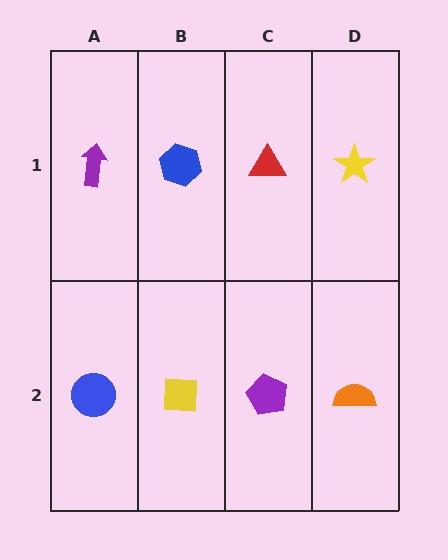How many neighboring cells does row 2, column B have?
3.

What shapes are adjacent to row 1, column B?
A yellow square (row 2, column B), a purple arrow (row 1, column A), a red triangle (row 1, column C).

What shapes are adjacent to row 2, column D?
A yellow star (row 1, column D), a purple pentagon (row 2, column C).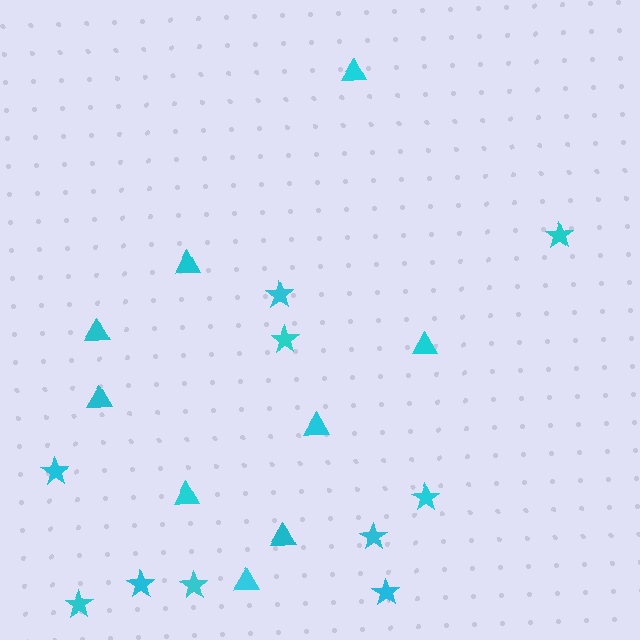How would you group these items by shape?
There are 2 groups: one group of triangles (9) and one group of stars (10).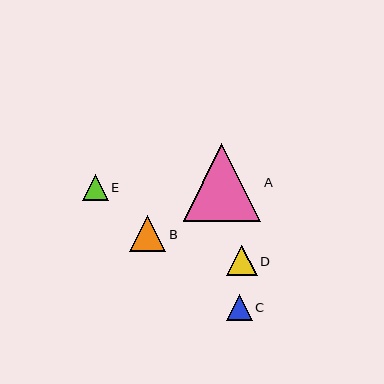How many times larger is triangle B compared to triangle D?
Triangle B is approximately 1.2 times the size of triangle D.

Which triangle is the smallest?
Triangle C is the smallest with a size of approximately 26 pixels.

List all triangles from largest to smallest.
From largest to smallest: A, B, D, E, C.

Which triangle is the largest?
Triangle A is the largest with a size of approximately 78 pixels.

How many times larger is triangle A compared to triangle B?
Triangle A is approximately 2.1 times the size of triangle B.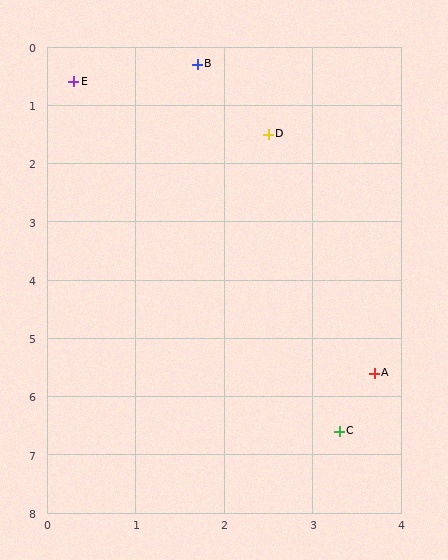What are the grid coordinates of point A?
Point A is at approximately (3.7, 5.6).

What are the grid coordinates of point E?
Point E is at approximately (0.3, 0.6).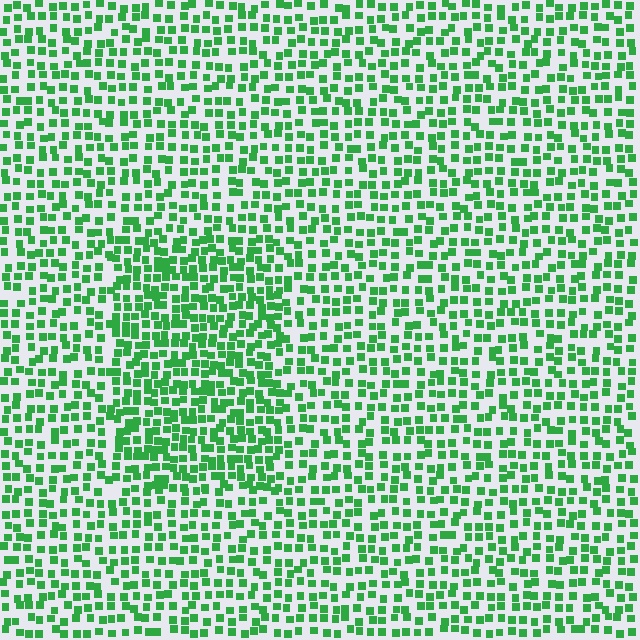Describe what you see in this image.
The image contains small green elements arranged at two different densities. A rectangle-shaped region is visible where the elements are more densely packed than the surrounding area.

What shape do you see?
I see a rectangle.